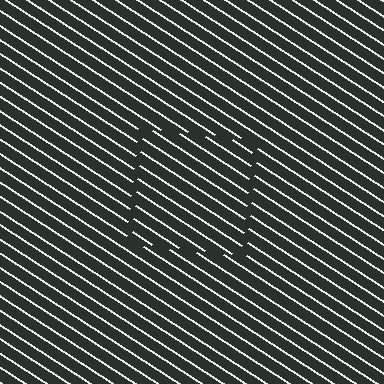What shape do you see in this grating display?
An illusory square. The interior of the shape contains the same grating, shifted by half a period — the contour is defined by the phase discontinuity where line-ends from the inner and outer gratings abut.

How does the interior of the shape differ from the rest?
The interior of the shape contains the same grating, shifted by half a period — the contour is defined by the phase discontinuity where line-ends from the inner and outer gratings abut.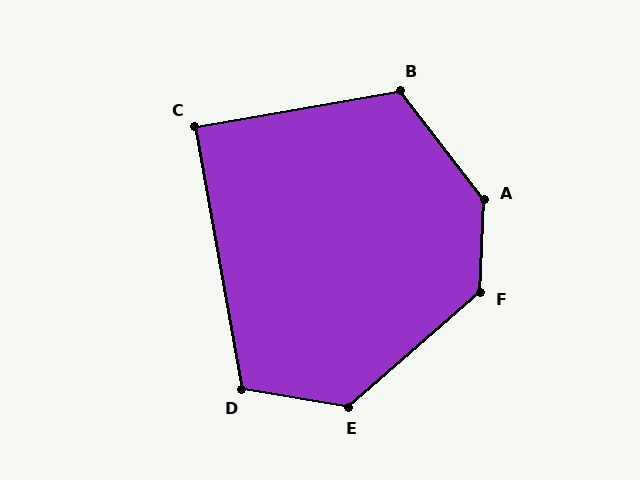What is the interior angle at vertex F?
Approximately 133 degrees (obtuse).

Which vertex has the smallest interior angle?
C, at approximately 90 degrees.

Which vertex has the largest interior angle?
A, at approximately 140 degrees.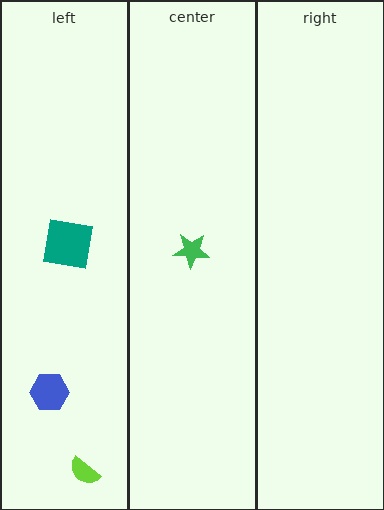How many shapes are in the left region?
3.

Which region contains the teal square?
The left region.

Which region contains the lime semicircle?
The left region.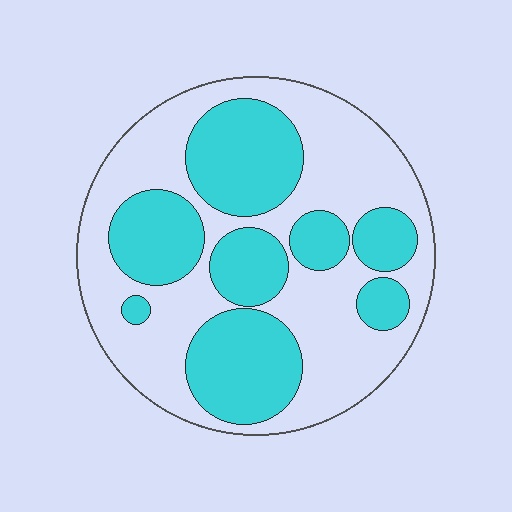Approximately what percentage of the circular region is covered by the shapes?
Approximately 45%.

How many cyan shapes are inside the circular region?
8.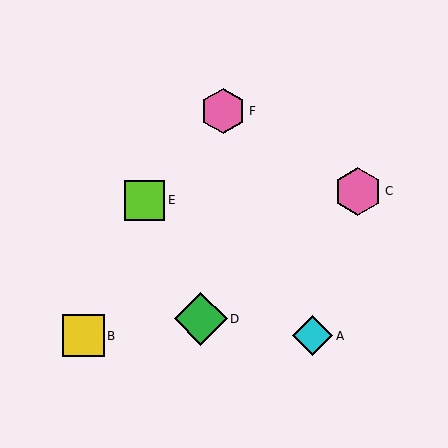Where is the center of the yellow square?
The center of the yellow square is at (83, 336).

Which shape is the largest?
The green diamond (labeled D) is the largest.